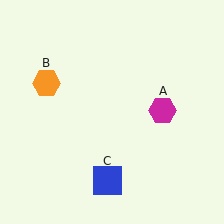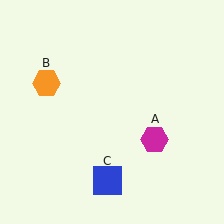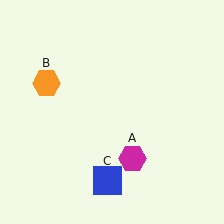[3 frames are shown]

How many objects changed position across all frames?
1 object changed position: magenta hexagon (object A).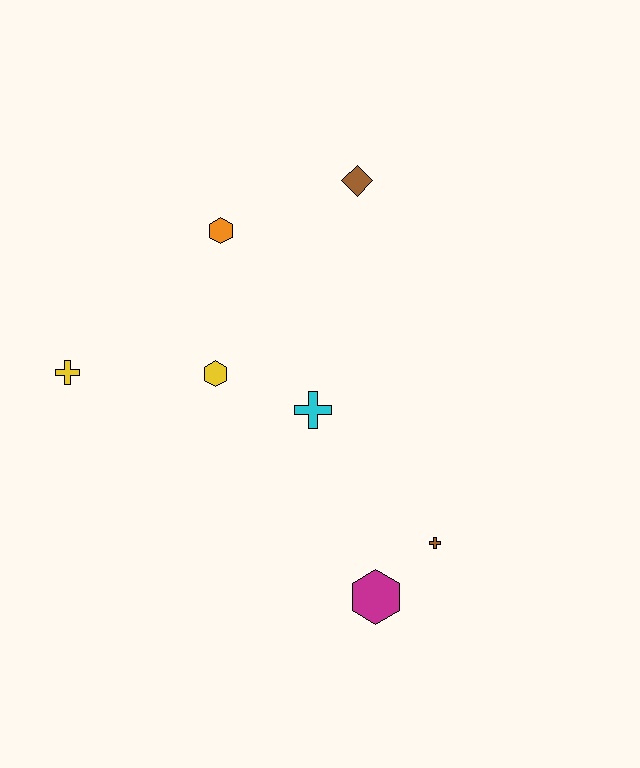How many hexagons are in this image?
There are 3 hexagons.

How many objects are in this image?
There are 7 objects.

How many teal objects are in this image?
There are no teal objects.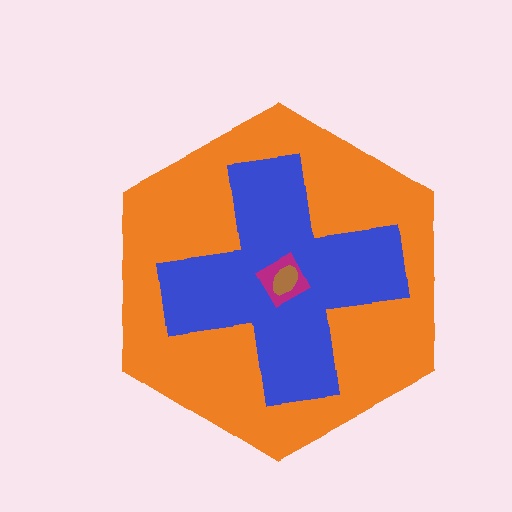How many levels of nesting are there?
4.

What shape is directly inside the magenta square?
The brown ellipse.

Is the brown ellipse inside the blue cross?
Yes.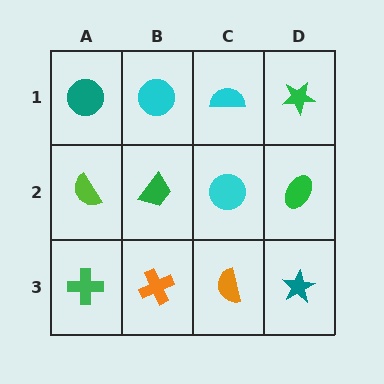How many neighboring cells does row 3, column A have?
2.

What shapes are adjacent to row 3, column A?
A lime semicircle (row 2, column A), an orange cross (row 3, column B).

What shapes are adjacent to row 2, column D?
A green star (row 1, column D), a teal star (row 3, column D), a cyan circle (row 2, column C).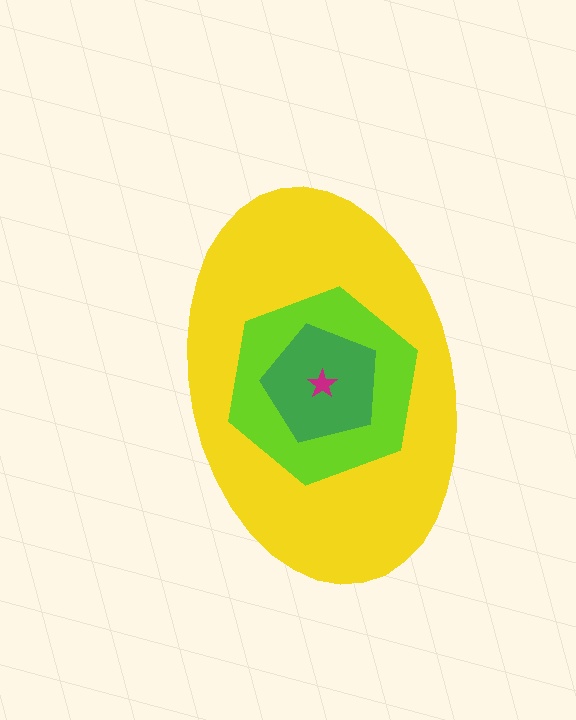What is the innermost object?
The magenta star.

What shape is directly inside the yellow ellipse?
The lime hexagon.